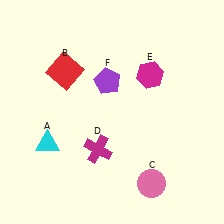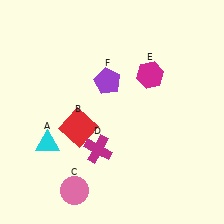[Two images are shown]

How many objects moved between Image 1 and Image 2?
2 objects moved between the two images.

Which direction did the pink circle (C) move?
The pink circle (C) moved left.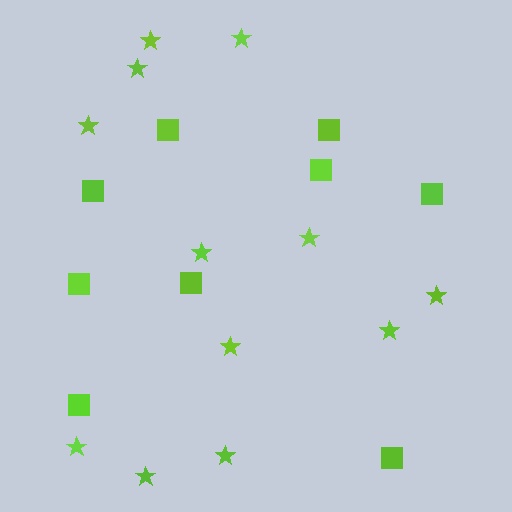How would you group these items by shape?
There are 2 groups: one group of stars (12) and one group of squares (9).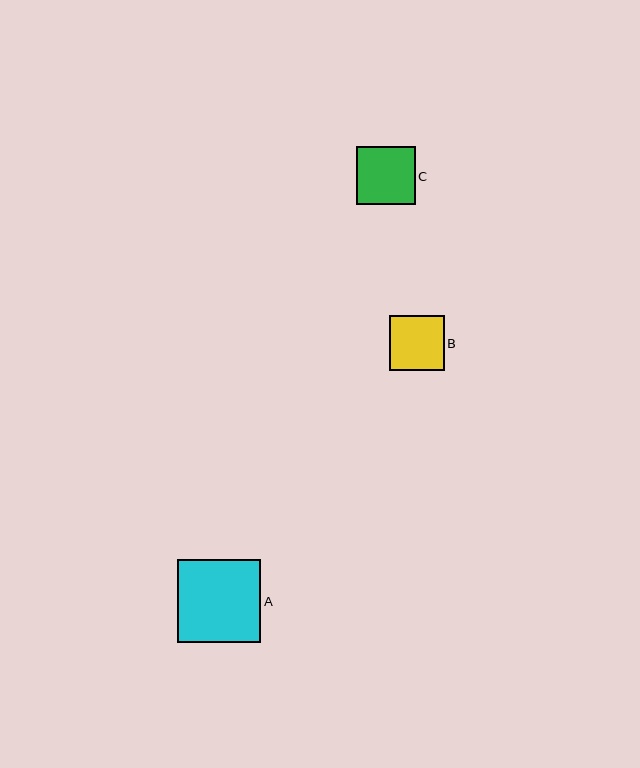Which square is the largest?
Square A is the largest with a size of approximately 83 pixels.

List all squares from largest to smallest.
From largest to smallest: A, C, B.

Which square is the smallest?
Square B is the smallest with a size of approximately 55 pixels.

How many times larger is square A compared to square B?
Square A is approximately 1.5 times the size of square B.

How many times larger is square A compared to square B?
Square A is approximately 1.5 times the size of square B.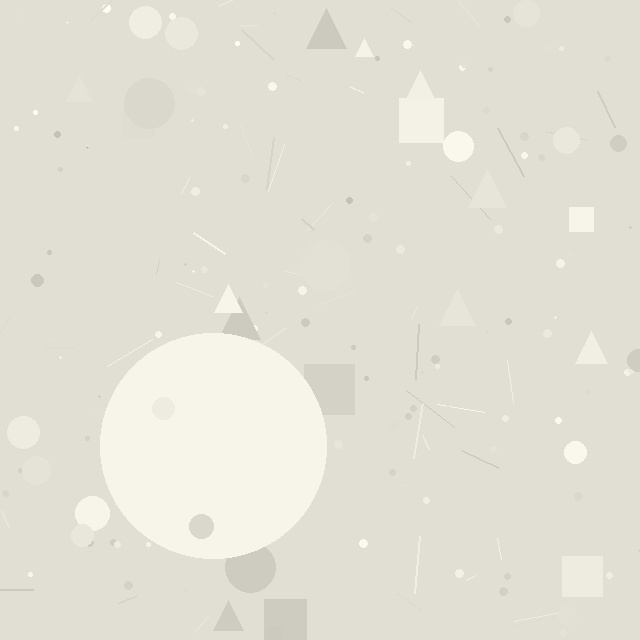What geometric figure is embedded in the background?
A circle is embedded in the background.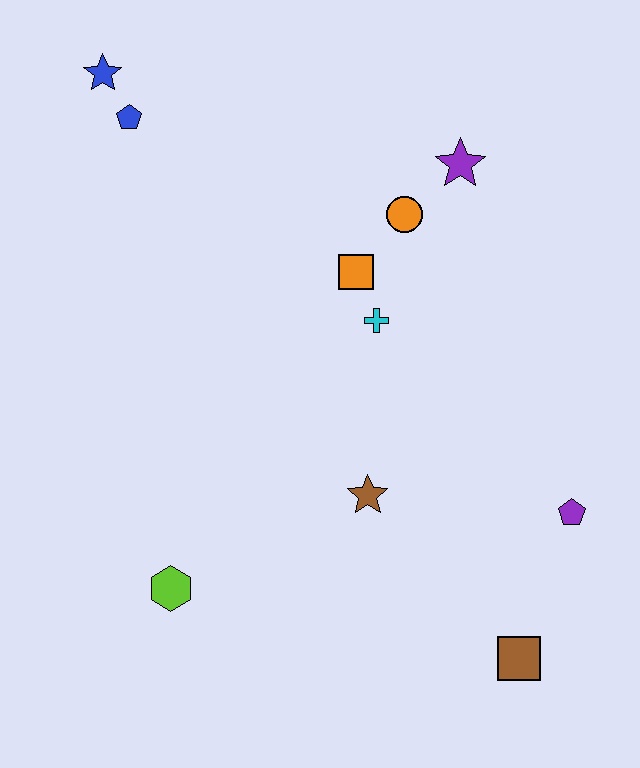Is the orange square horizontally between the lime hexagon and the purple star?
Yes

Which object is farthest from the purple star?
The lime hexagon is farthest from the purple star.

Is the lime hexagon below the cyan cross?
Yes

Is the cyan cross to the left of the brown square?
Yes